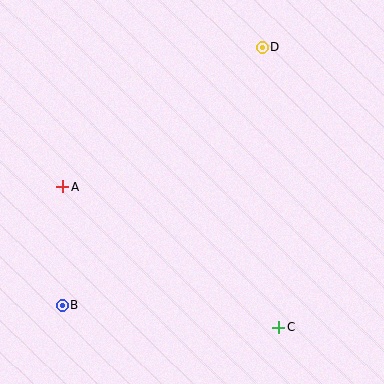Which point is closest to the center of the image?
Point A at (63, 187) is closest to the center.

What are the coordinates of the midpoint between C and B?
The midpoint between C and B is at (171, 316).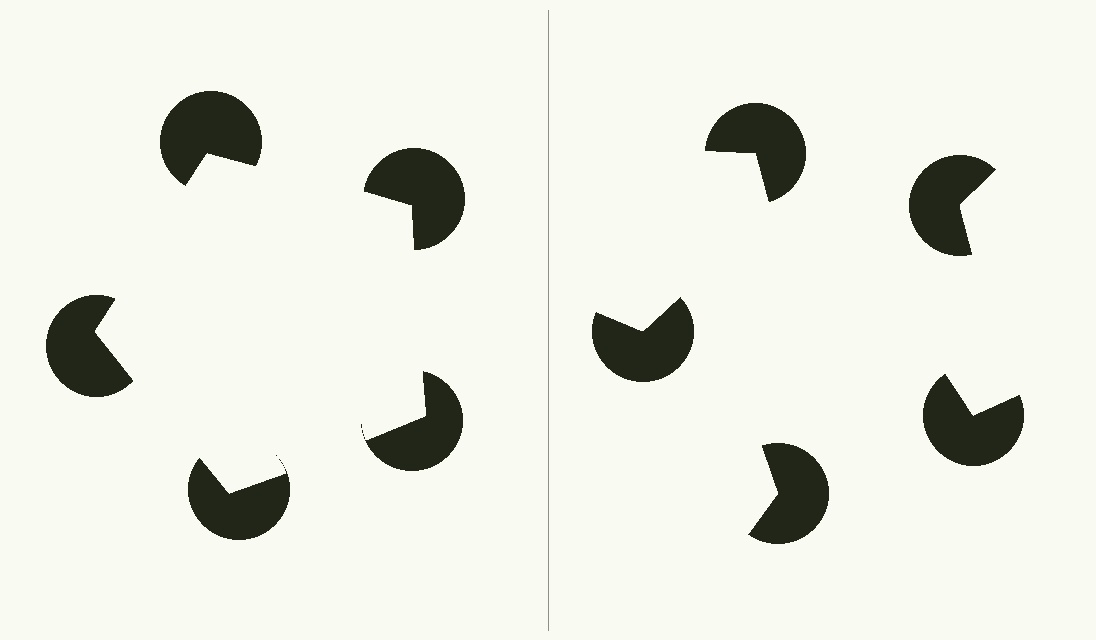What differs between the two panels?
The pac-man discs are positioned identically on both sides; only the wedge orientations differ. On the left they align to a pentagon; on the right they are misaligned.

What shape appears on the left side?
An illusory pentagon.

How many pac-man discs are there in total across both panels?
10 — 5 on each side.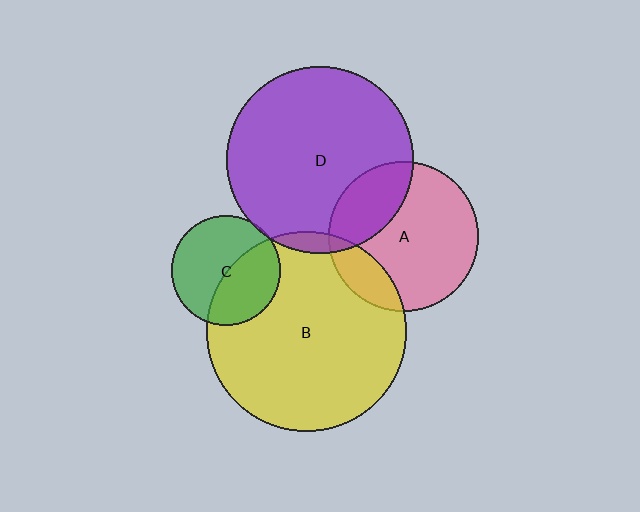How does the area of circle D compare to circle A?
Approximately 1.6 times.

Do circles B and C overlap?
Yes.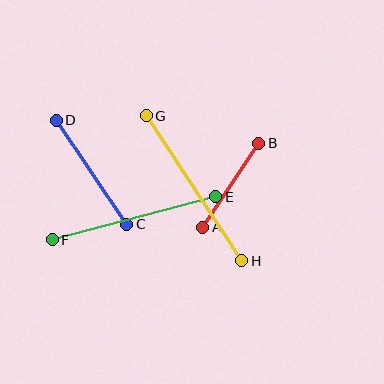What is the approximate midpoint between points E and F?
The midpoint is at approximately (134, 218) pixels.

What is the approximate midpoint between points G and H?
The midpoint is at approximately (194, 188) pixels.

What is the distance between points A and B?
The distance is approximately 101 pixels.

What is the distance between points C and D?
The distance is approximately 126 pixels.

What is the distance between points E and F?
The distance is approximately 169 pixels.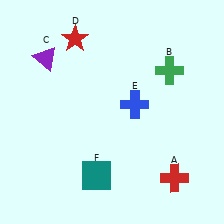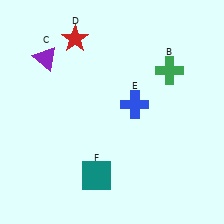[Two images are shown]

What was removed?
The red cross (A) was removed in Image 2.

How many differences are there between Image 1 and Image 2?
There is 1 difference between the two images.